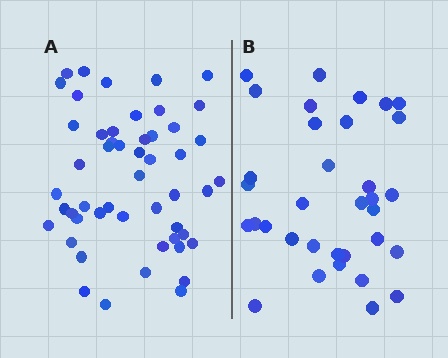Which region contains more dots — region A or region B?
Region A (the left region) has more dots.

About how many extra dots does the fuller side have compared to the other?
Region A has approximately 15 more dots than region B.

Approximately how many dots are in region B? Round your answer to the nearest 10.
About 30 dots. (The exact count is 34, which rounds to 30.)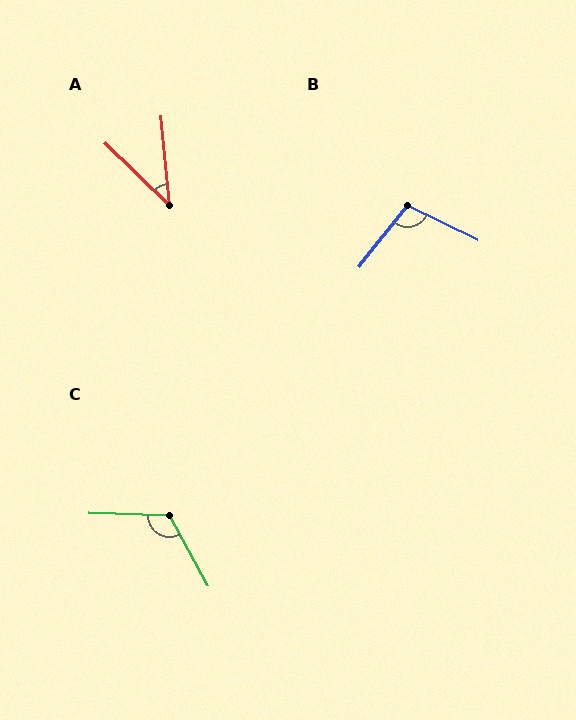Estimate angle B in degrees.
Approximately 102 degrees.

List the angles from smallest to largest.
A (40°), B (102°), C (120°).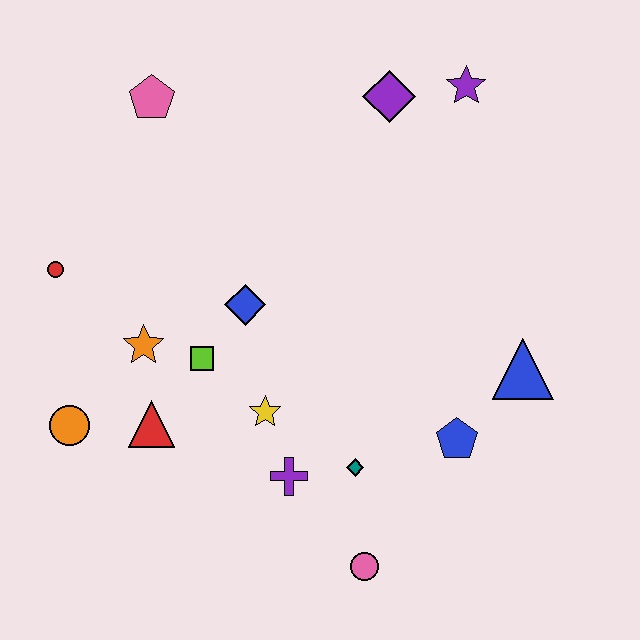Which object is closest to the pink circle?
The teal diamond is closest to the pink circle.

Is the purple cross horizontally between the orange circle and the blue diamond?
No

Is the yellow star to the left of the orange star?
No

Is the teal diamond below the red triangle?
Yes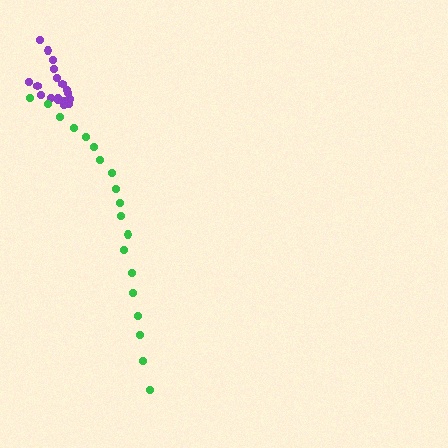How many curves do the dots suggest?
There are 2 distinct paths.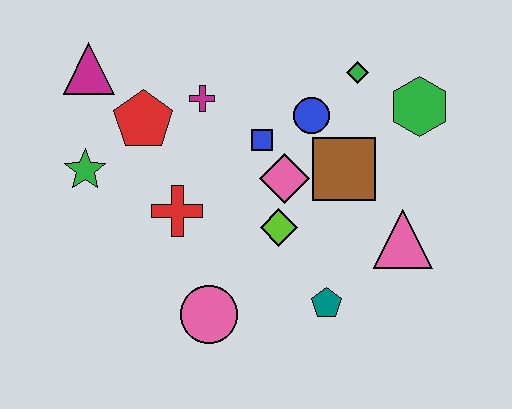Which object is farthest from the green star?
The green hexagon is farthest from the green star.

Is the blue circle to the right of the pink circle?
Yes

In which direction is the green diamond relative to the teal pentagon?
The green diamond is above the teal pentagon.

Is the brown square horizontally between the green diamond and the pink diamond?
Yes